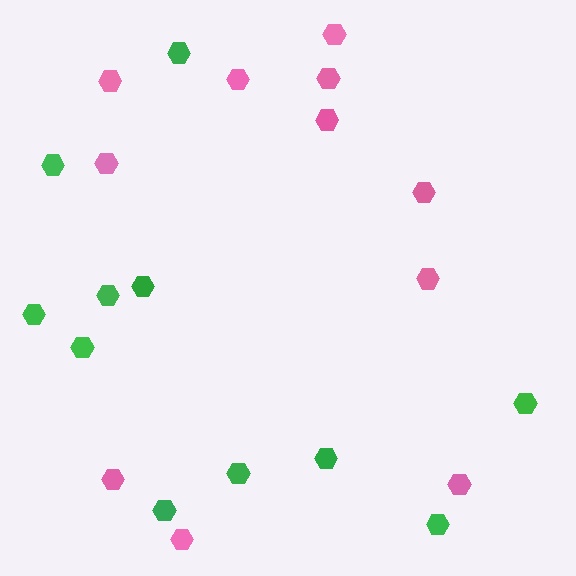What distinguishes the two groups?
There are 2 groups: one group of green hexagons (11) and one group of pink hexagons (11).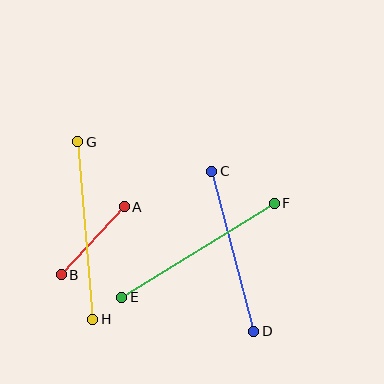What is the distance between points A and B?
The distance is approximately 93 pixels.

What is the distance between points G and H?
The distance is approximately 178 pixels.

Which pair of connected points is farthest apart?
Points E and F are farthest apart.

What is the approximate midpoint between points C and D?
The midpoint is at approximately (233, 251) pixels.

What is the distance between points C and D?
The distance is approximately 165 pixels.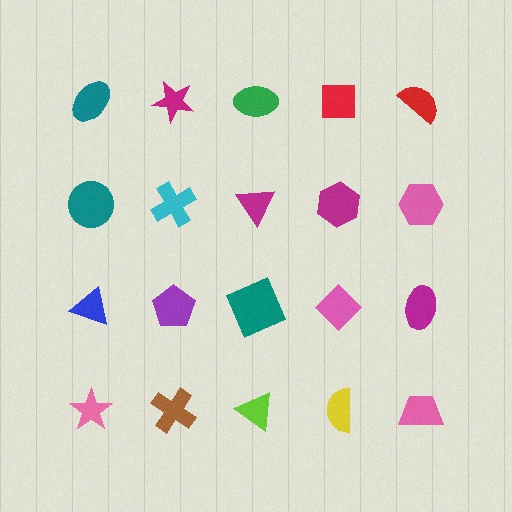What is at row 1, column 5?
A red semicircle.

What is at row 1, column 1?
A teal ellipse.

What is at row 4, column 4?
A yellow semicircle.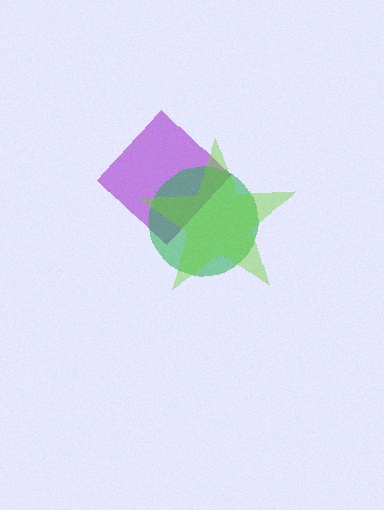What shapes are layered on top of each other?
The layered shapes are: a purple diamond, a green circle, a lime star.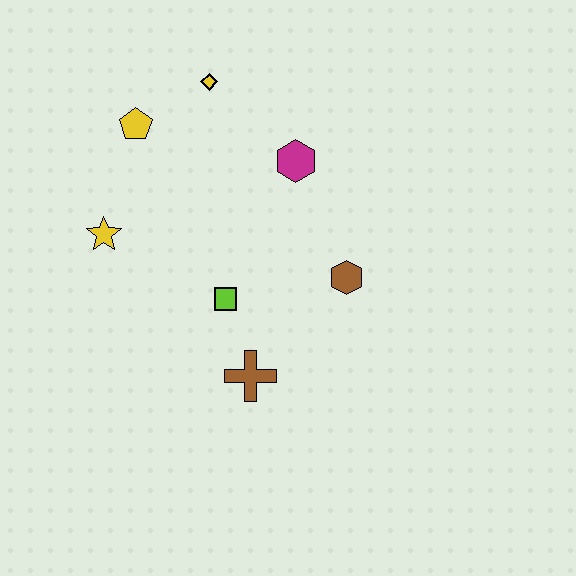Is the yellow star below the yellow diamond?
Yes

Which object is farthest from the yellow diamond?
The brown cross is farthest from the yellow diamond.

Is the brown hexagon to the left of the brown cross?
No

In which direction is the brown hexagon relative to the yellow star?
The brown hexagon is to the right of the yellow star.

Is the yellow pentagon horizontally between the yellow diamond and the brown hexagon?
No